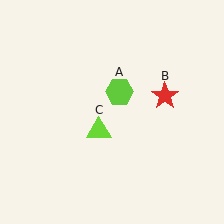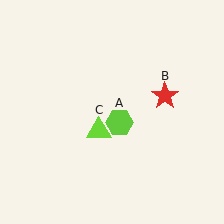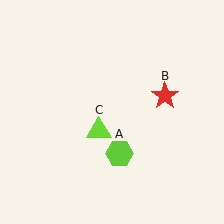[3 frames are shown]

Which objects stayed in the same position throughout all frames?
Red star (object B) and lime triangle (object C) remained stationary.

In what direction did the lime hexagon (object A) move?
The lime hexagon (object A) moved down.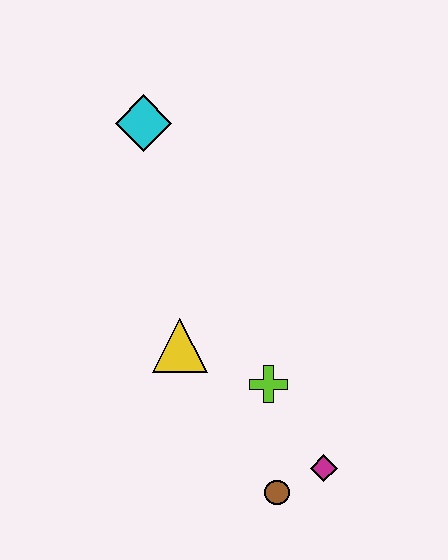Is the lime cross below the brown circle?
No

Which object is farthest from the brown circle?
The cyan diamond is farthest from the brown circle.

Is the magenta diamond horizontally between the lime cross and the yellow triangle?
No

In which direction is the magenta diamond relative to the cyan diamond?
The magenta diamond is below the cyan diamond.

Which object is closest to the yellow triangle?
The lime cross is closest to the yellow triangle.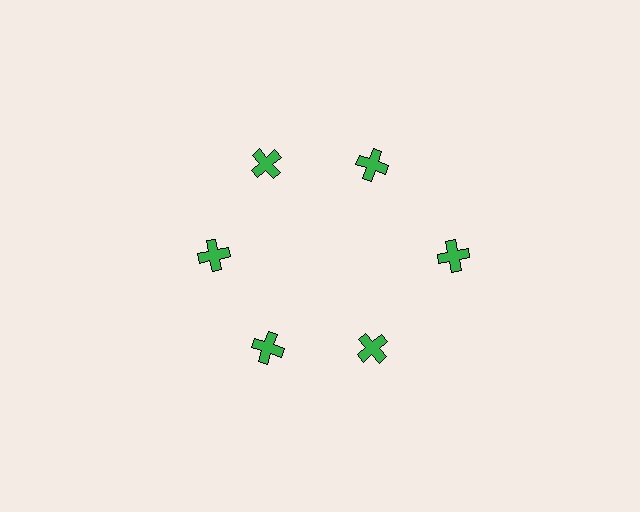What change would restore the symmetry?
The symmetry would be restored by moving it inward, back onto the ring so that all 6 crosses sit at equal angles and equal distance from the center.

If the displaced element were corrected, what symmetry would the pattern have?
It would have 6-fold rotational symmetry — the pattern would map onto itself every 60 degrees.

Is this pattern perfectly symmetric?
No. The 6 green crosses are arranged in a ring, but one element near the 3 o'clock position is pushed outward from the center, breaking the 6-fold rotational symmetry.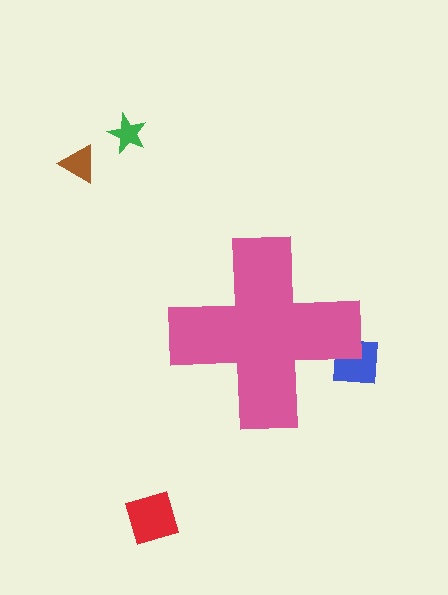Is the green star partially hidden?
No, the green star is fully visible.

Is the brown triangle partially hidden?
No, the brown triangle is fully visible.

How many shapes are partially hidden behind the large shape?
1 shape is partially hidden.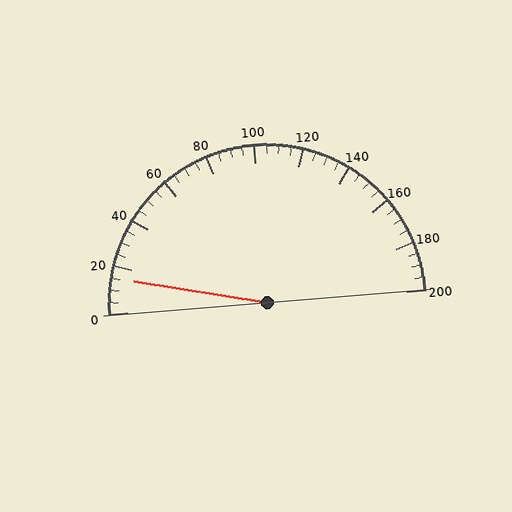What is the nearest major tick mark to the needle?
The nearest major tick mark is 20.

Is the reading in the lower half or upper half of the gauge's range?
The reading is in the lower half of the range (0 to 200).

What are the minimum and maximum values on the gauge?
The gauge ranges from 0 to 200.